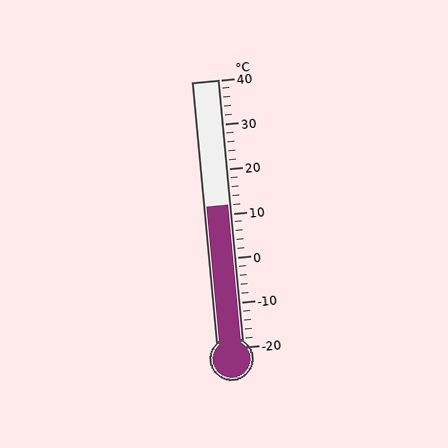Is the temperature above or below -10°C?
The temperature is above -10°C.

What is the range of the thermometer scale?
The thermometer scale ranges from -20°C to 40°C.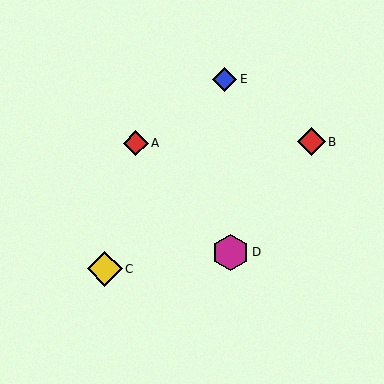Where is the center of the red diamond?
The center of the red diamond is at (136, 143).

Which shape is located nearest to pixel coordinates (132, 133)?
The red diamond (labeled A) at (136, 143) is nearest to that location.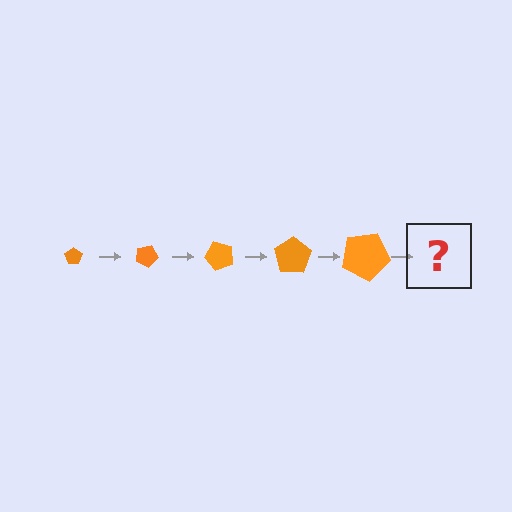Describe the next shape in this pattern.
It should be a pentagon, larger than the previous one and rotated 125 degrees from the start.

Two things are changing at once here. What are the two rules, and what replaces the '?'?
The two rules are that the pentagon grows larger each step and it rotates 25 degrees each step. The '?' should be a pentagon, larger than the previous one and rotated 125 degrees from the start.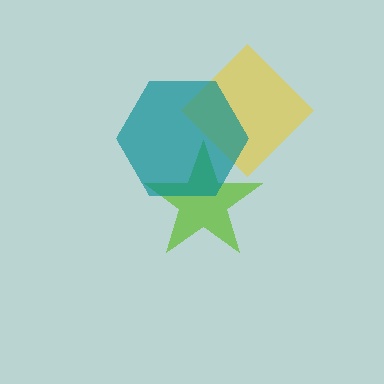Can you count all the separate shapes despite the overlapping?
Yes, there are 3 separate shapes.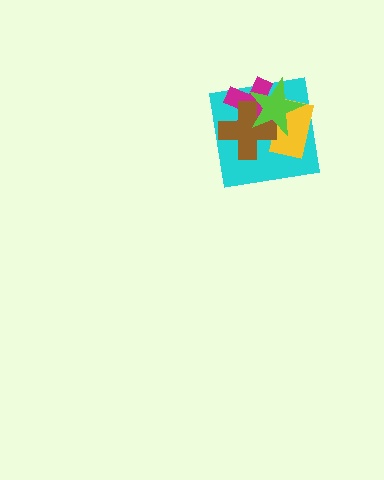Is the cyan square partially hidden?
Yes, it is partially covered by another shape.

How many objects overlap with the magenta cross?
4 objects overlap with the magenta cross.